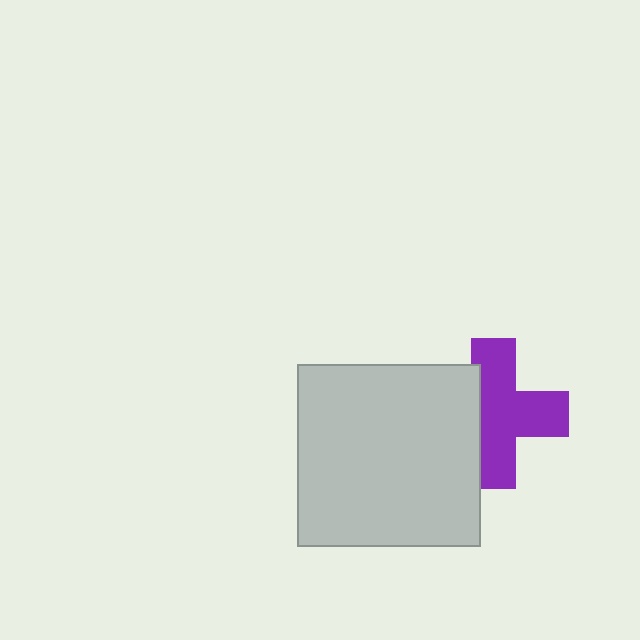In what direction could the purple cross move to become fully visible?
The purple cross could move right. That would shift it out from behind the light gray square entirely.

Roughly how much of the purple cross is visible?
Most of it is visible (roughly 68%).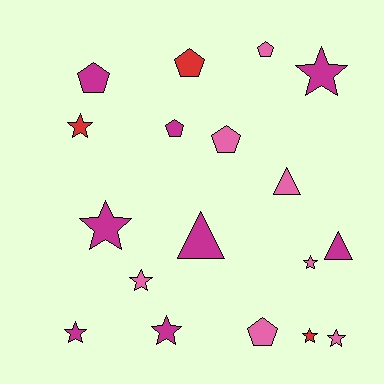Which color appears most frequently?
Magenta, with 8 objects.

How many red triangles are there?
There are no red triangles.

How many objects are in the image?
There are 18 objects.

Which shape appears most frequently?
Star, with 9 objects.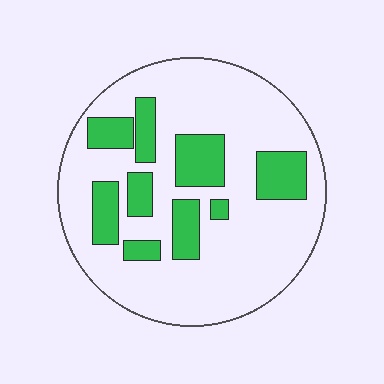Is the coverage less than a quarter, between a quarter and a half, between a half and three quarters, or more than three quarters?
Less than a quarter.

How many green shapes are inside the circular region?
9.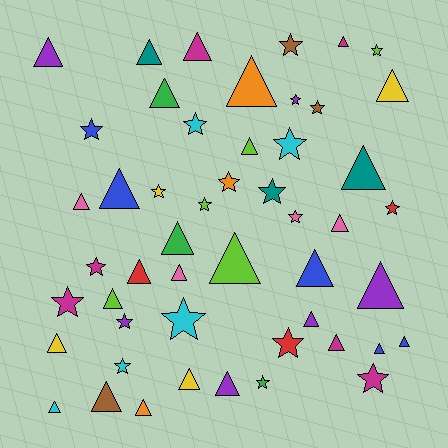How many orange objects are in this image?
There are 3 orange objects.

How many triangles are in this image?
There are 29 triangles.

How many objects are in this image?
There are 50 objects.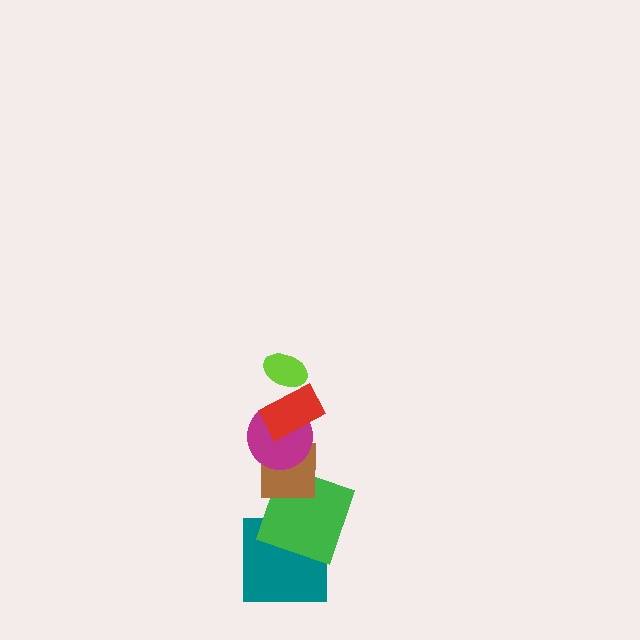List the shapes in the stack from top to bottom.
From top to bottom: the lime ellipse, the red rectangle, the magenta circle, the brown square, the green square, the teal square.